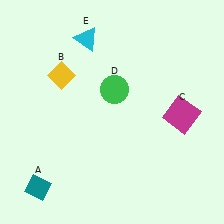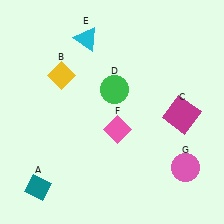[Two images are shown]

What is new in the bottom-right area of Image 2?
A pink diamond (F) was added in the bottom-right area of Image 2.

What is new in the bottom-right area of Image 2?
A pink circle (G) was added in the bottom-right area of Image 2.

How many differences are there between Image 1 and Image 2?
There are 2 differences between the two images.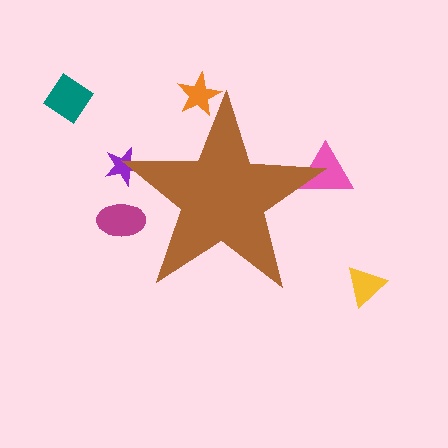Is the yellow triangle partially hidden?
No, the yellow triangle is fully visible.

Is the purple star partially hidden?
Yes, the purple star is partially hidden behind the brown star.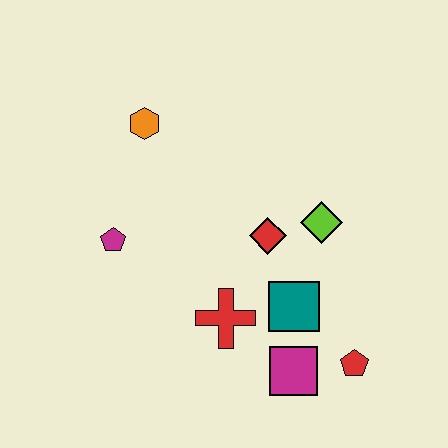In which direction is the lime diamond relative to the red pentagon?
The lime diamond is above the red pentagon.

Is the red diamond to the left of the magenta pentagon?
No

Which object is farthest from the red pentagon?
The orange hexagon is farthest from the red pentagon.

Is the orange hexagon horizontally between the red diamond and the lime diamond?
No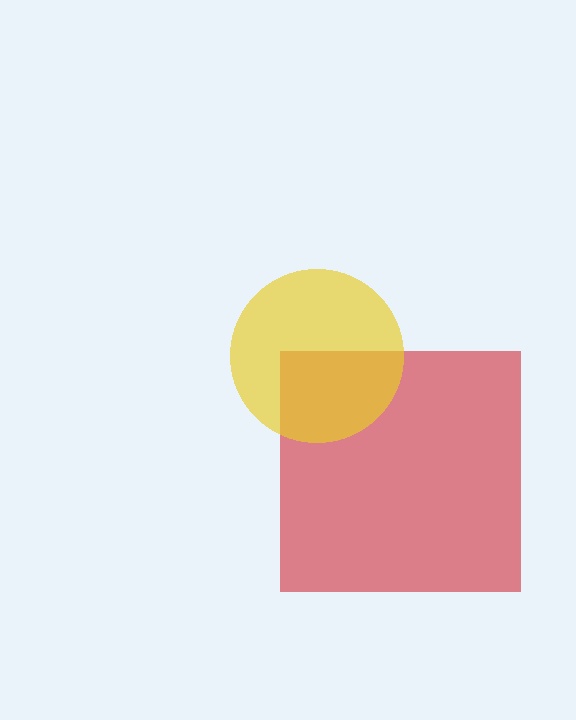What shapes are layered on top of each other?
The layered shapes are: a red square, a yellow circle.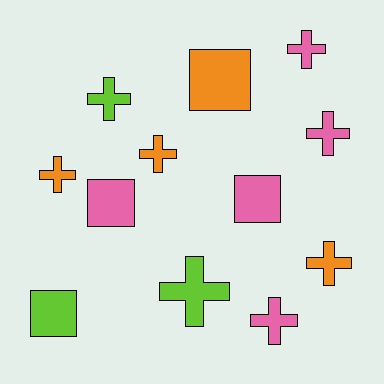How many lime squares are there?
There is 1 lime square.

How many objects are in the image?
There are 12 objects.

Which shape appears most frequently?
Cross, with 8 objects.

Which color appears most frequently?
Pink, with 5 objects.